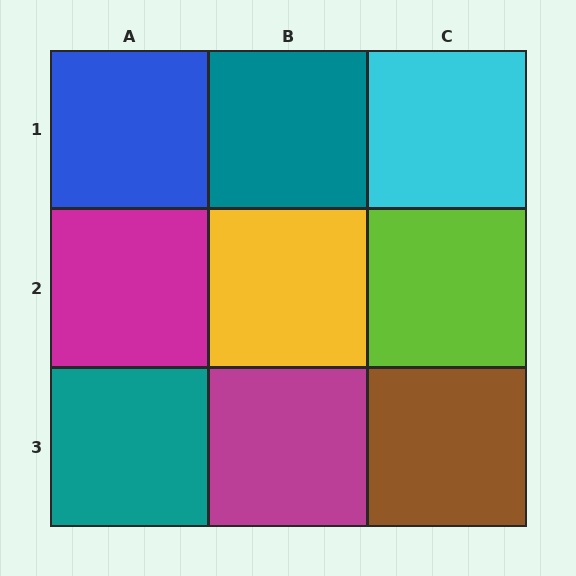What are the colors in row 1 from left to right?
Blue, teal, cyan.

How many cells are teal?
2 cells are teal.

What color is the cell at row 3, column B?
Magenta.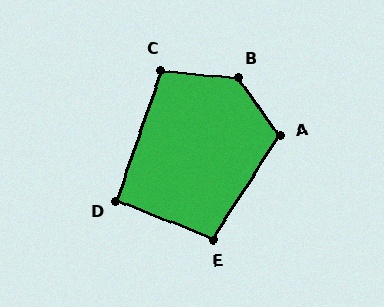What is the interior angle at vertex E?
Approximately 100 degrees (obtuse).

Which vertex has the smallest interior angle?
D, at approximately 94 degrees.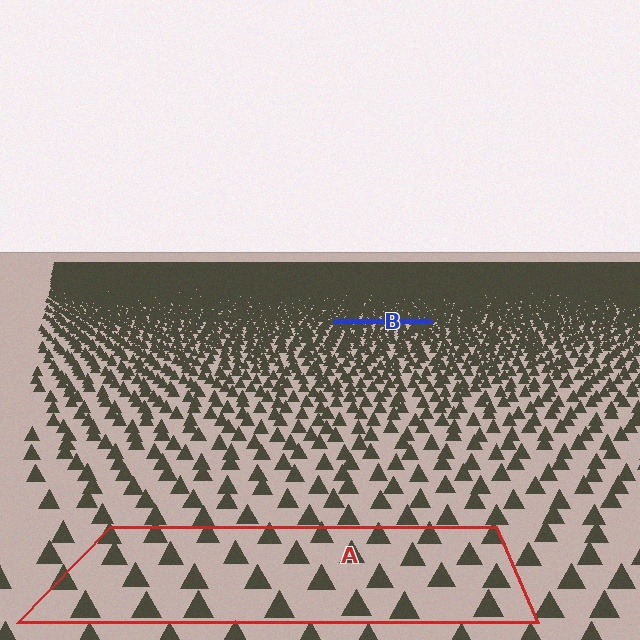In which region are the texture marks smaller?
The texture marks are smaller in region B, because it is farther away.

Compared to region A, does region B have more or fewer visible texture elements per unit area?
Region B has more texture elements per unit area — they are packed more densely because it is farther away.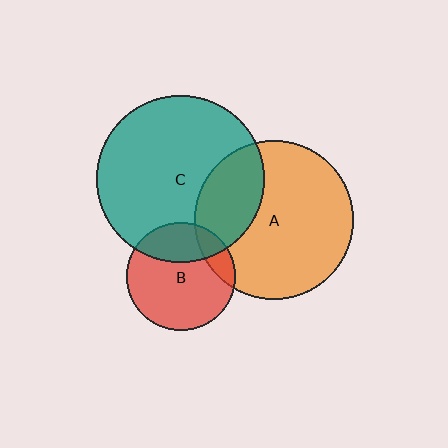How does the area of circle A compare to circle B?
Approximately 2.2 times.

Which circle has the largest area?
Circle C (teal).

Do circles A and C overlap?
Yes.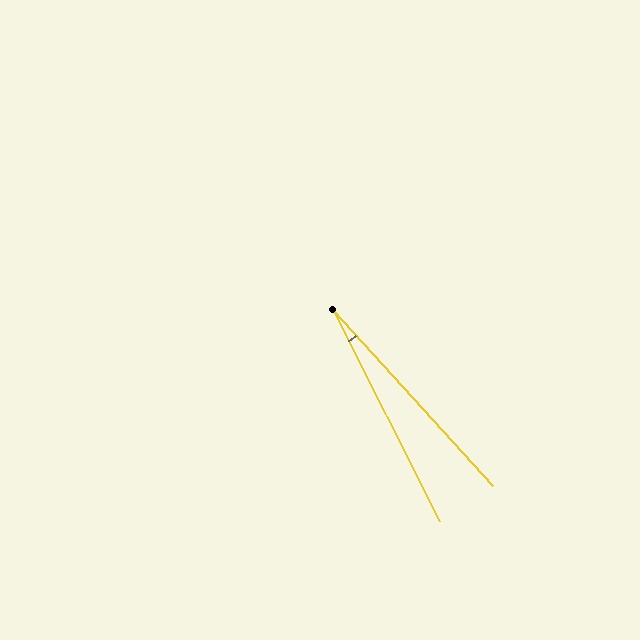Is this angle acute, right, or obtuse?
It is acute.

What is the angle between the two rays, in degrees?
Approximately 16 degrees.